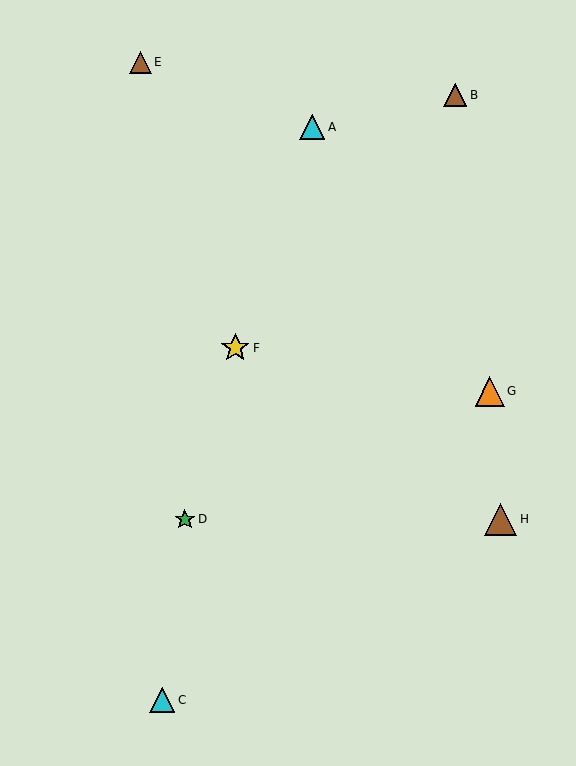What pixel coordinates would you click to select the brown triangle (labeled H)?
Click at (500, 519) to select the brown triangle H.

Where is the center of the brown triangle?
The center of the brown triangle is at (141, 62).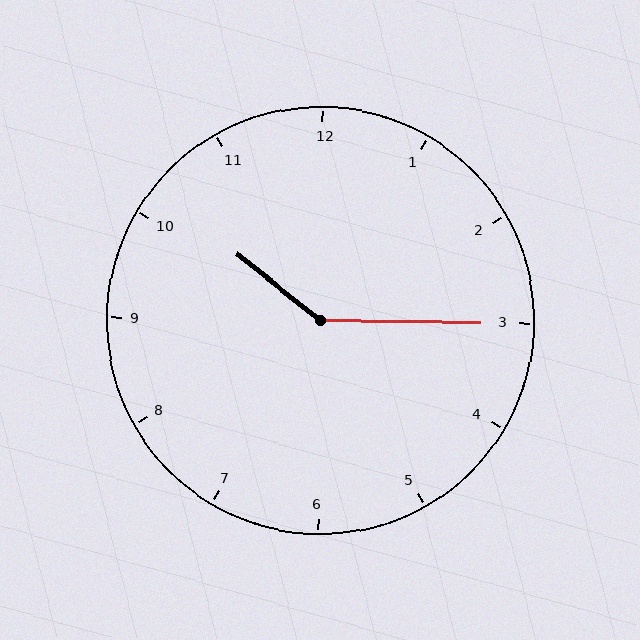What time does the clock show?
10:15.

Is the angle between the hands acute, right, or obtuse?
It is obtuse.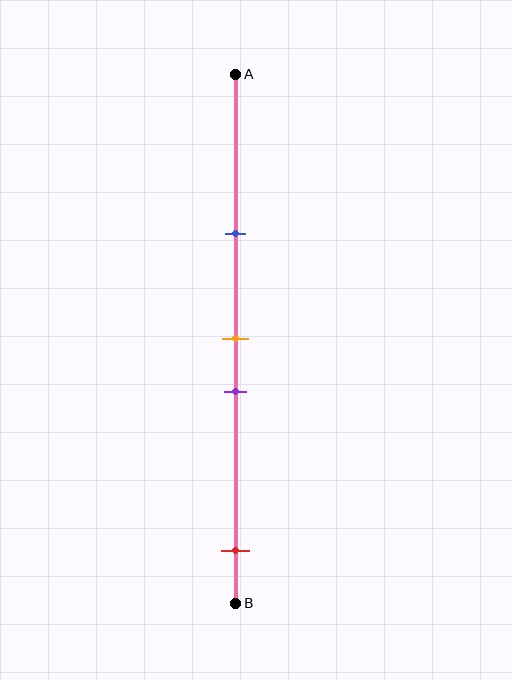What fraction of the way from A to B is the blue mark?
The blue mark is approximately 30% (0.3) of the way from A to B.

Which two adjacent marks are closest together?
The orange and purple marks are the closest adjacent pair.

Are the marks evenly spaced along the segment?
No, the marks are not evenly spaced.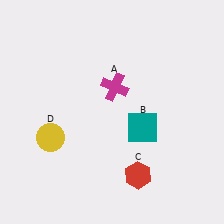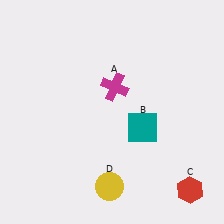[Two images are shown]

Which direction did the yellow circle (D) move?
The yellow circle (D) moved right.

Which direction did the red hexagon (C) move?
The red hexagon (C) moved right.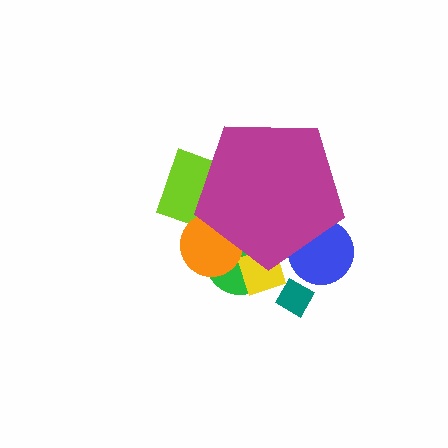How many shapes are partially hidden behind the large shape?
5 shapes are partially hidden.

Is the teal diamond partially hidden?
No, the teal diamond is fully visible.